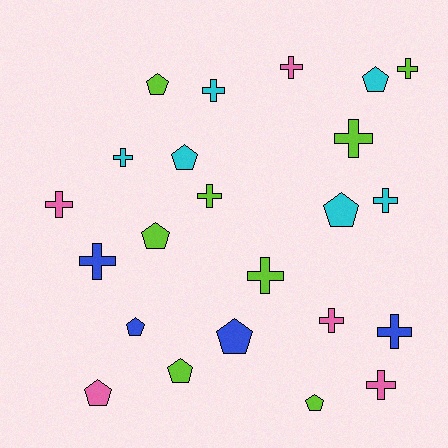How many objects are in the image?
There are 23 objects.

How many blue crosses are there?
There are 2 blue crosses.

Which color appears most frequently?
Lime, with 8 objects.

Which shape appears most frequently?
Cross, with 13 objects.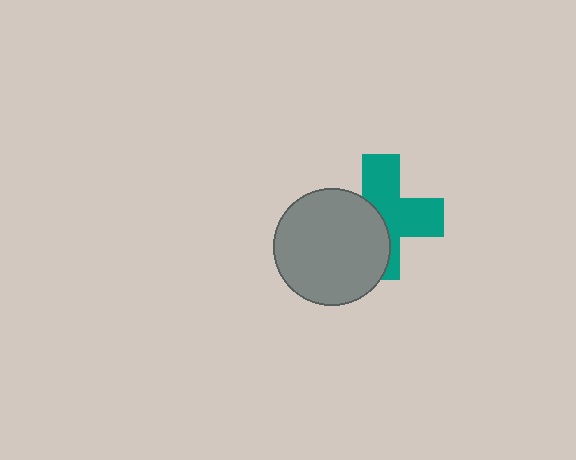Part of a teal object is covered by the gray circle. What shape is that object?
It is a cross.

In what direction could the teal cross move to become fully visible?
The teal cross could move right. That would shift it out from behind the gray circle entirely.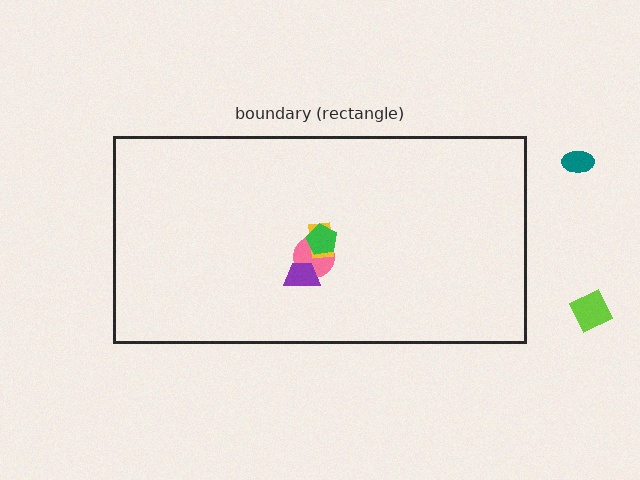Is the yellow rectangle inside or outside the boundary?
Inside.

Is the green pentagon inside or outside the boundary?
Inside.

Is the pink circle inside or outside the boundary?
Inside.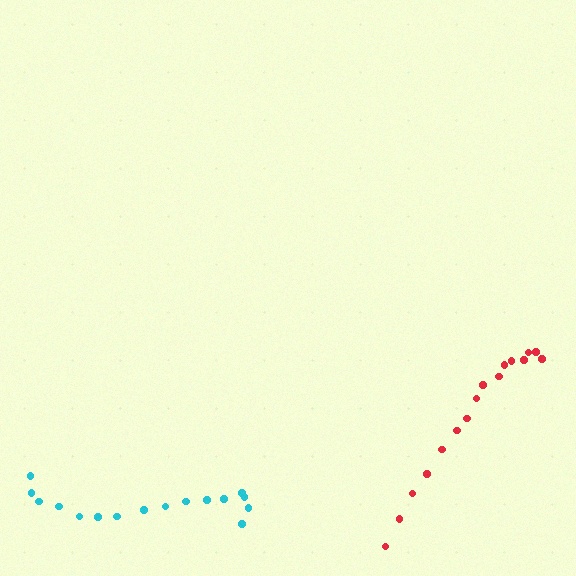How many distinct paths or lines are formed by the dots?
There are 2 distinct paths.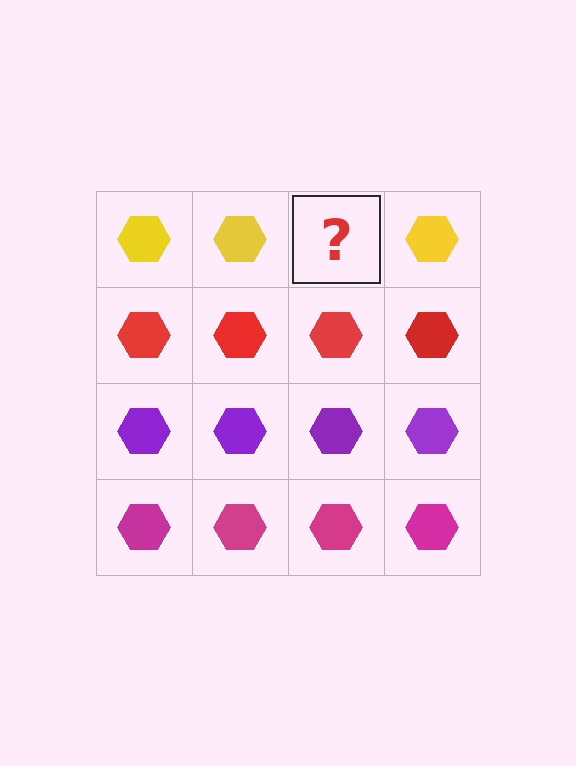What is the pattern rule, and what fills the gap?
The rule is that each row has a consistent color. The gap should be filled with a yellow hexagon.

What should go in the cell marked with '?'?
The missing cell should contain a yellow hexagon.